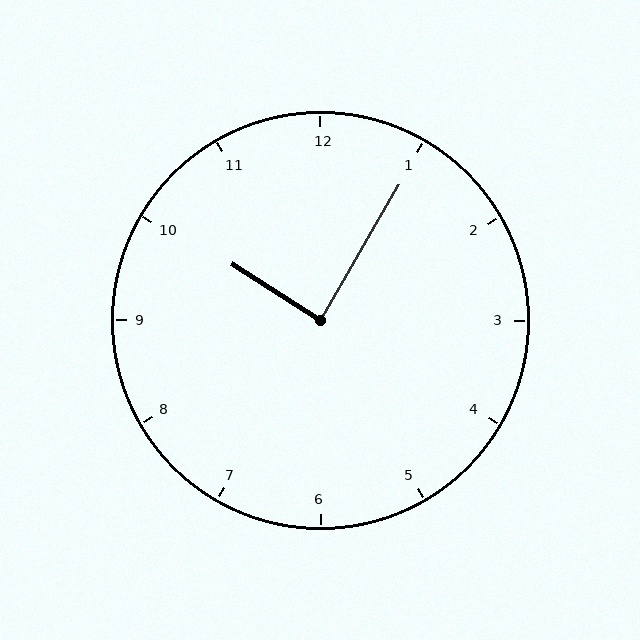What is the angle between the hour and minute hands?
Approximately 88 degrees.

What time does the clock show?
10:05.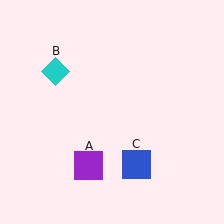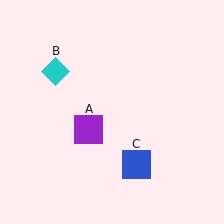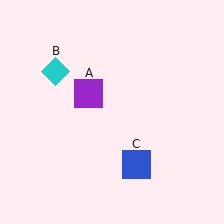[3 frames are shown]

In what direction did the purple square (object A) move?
The purple square (object A) moved up.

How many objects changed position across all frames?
1 object changed position: purple square (object A).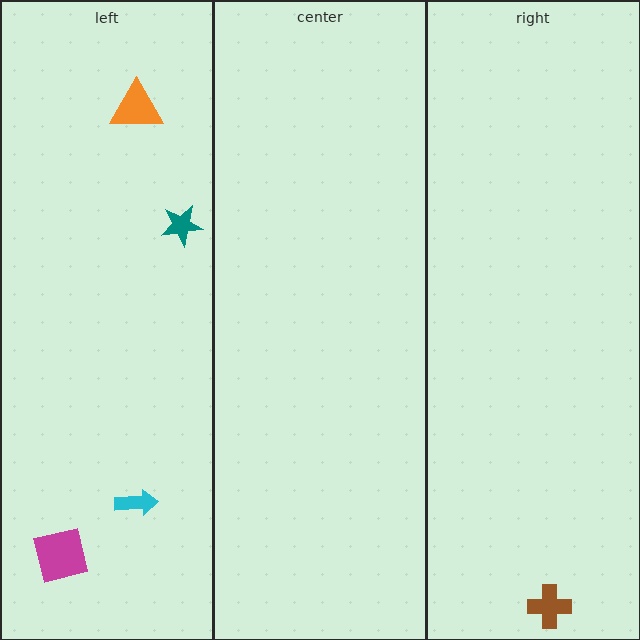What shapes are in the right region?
The brown cross.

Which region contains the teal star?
The left region.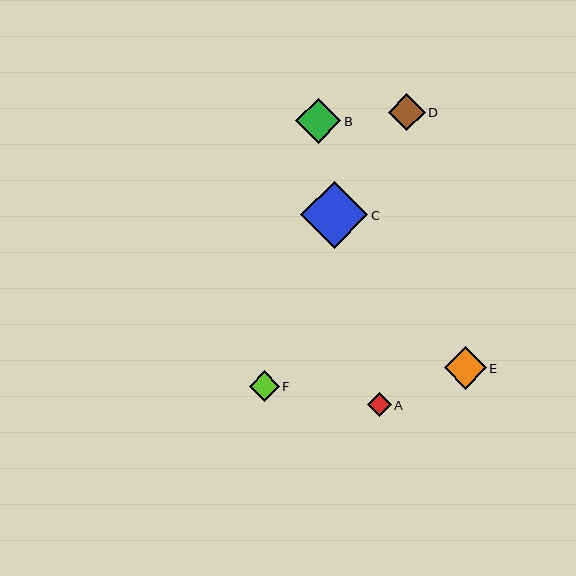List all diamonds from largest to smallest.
From largest to smallest: C, B, E, D, F, A.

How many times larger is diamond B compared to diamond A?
Diamond B is approximately 1.9 times the size of diamond A.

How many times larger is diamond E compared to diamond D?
Diamond E is approximately 1.1 times the size of diamond D.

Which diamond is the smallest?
Diamond A is the smallest with a size of approximately 24 pixels.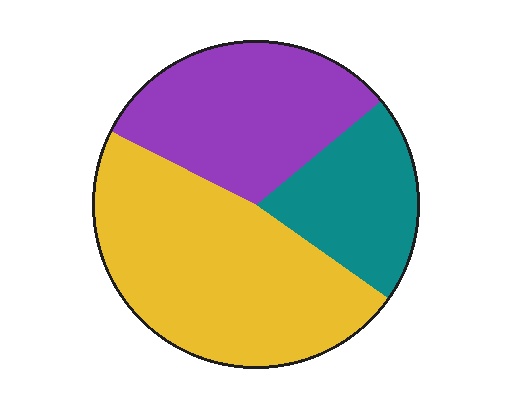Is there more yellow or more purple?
Yellow.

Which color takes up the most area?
Yellow, at roughly 50%.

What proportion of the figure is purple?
Purple covers around 30% of the figure.